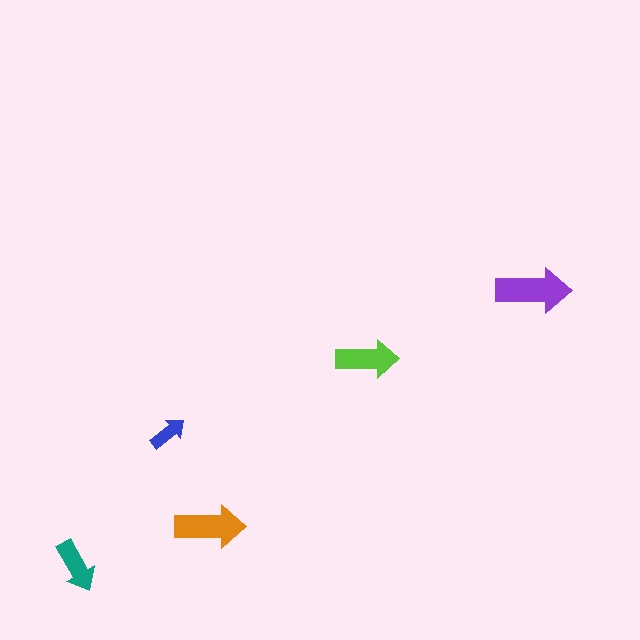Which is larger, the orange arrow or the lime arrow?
The orange one.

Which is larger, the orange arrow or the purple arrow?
The purple one.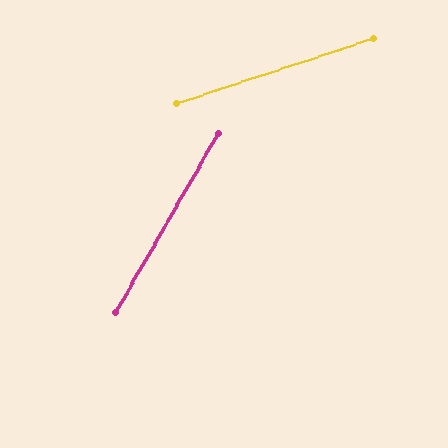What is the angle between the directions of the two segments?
Approximately 42 degrees.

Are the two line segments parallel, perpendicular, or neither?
Neither parallel nor perpendicular — they differ by about 42°.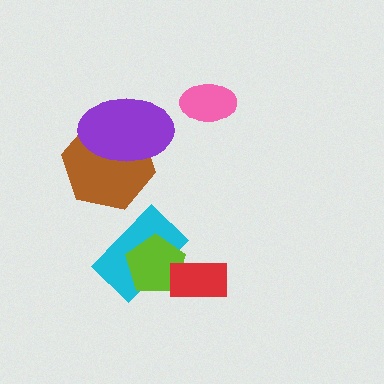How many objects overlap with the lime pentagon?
2 objects overlap with the lime pentagon.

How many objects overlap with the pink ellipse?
0 objects overlap with the pink ellipse.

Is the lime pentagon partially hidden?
Yes, it is partially covered by another shape.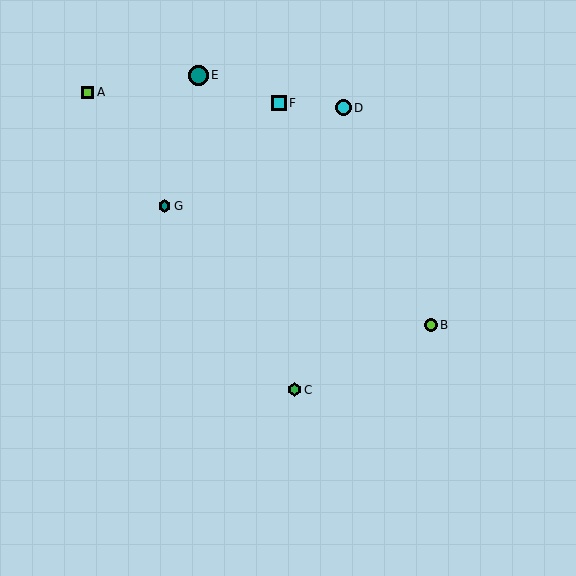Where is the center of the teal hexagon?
The center of the teal hexagon is at (165, 206).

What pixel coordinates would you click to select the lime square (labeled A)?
Click at (88, 92) to select the lime square A.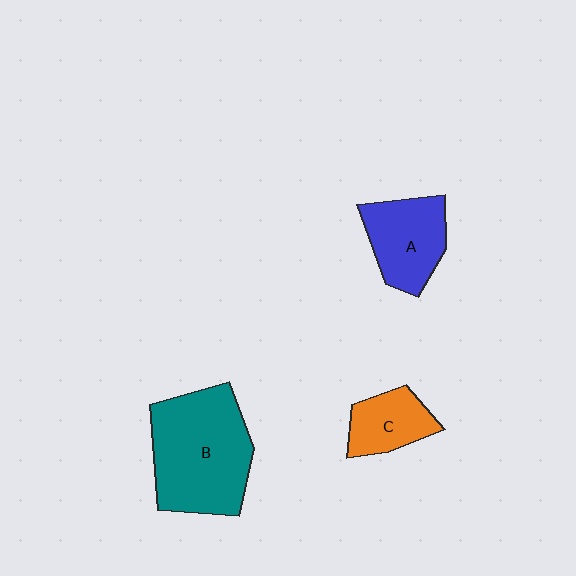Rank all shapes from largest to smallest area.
From largest to smallest: B (teal), A (blue), C (orange).